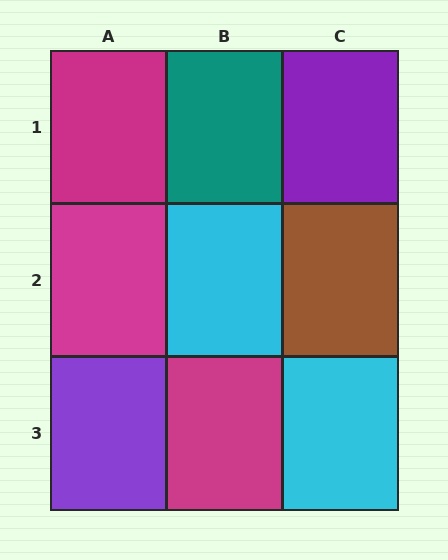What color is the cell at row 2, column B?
Cyan.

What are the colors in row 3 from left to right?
Purple, magenta, cyan.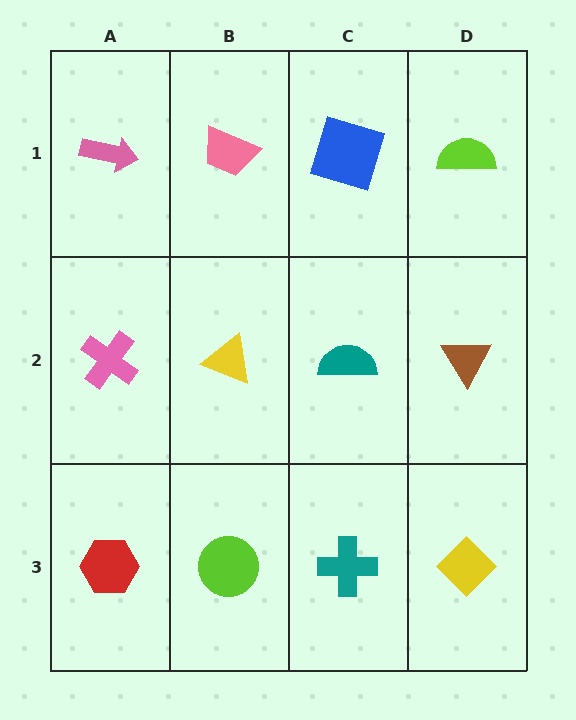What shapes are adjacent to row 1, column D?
A brown triangle (row 2, column D), a blue square (row 1, column C).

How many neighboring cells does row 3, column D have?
2.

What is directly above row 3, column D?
A brown triangle.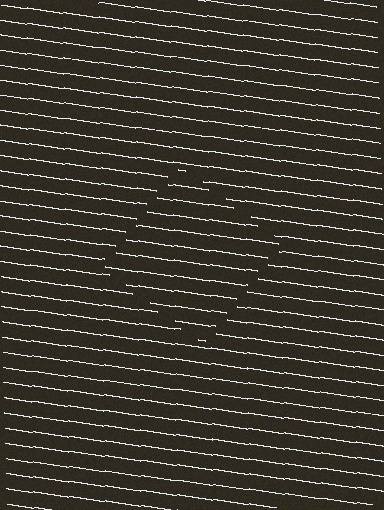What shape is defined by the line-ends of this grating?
An illusory square. The interior of the shape contains the same grating, shifted by half a period — the contour is defined by the phase discontinuity where line-ends from the inner and outer gratings abut.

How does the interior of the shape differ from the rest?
The interior of the shape contains the same grating, shifted by half a period — the contour is defined by the phase discontinuity where line-ends from the inner and outer gratings abut.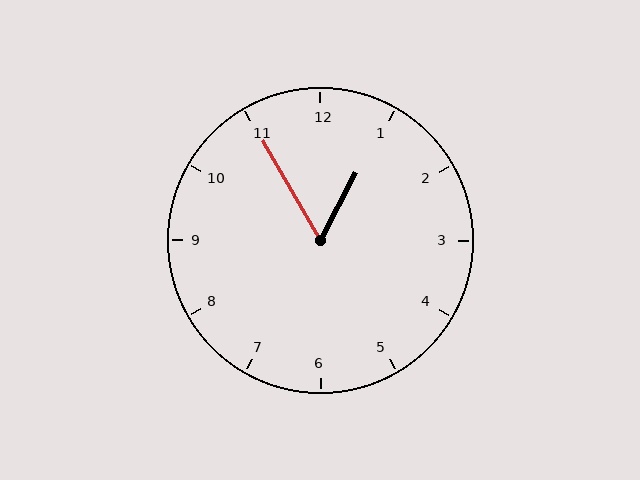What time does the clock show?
12:55.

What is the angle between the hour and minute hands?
Approximately 58 degrees.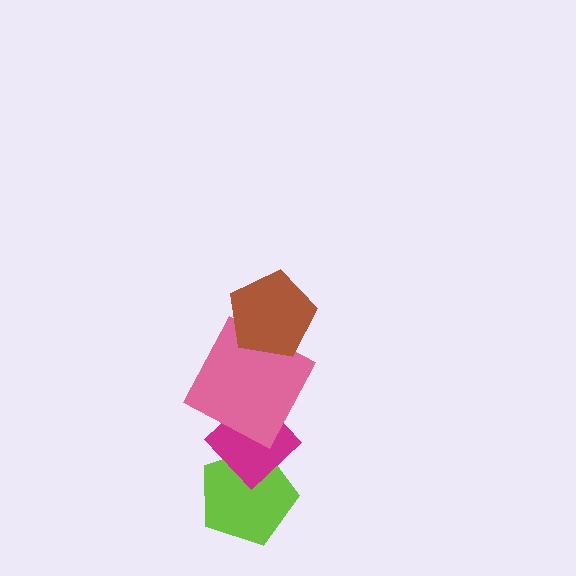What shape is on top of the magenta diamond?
The pink square is on top of the magenta diamond.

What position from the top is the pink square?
The pink square is 2nd from the top.